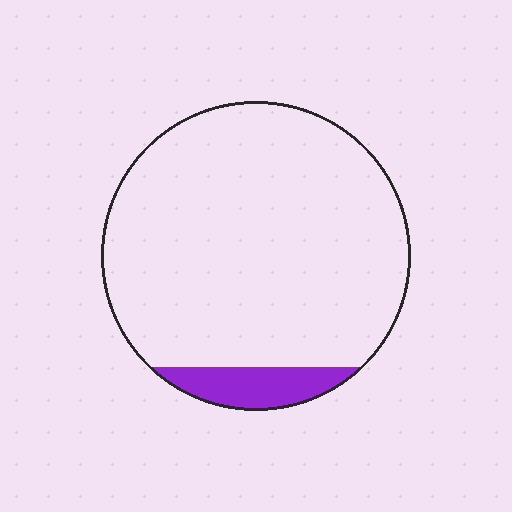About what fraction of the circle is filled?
About one tenth (1/10).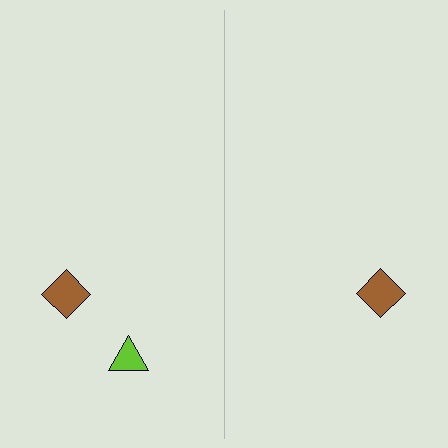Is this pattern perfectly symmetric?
No, the pattern is not perfectly symmetric. A lime triangle is missing from the right side.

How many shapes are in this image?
There are 3 shapes in this image.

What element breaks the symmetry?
A lime triangle is missing from the right side.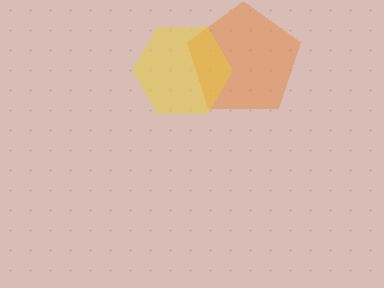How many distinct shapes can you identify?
There are 2 distinct shapes: an orange pentagon, a yellow hexagon.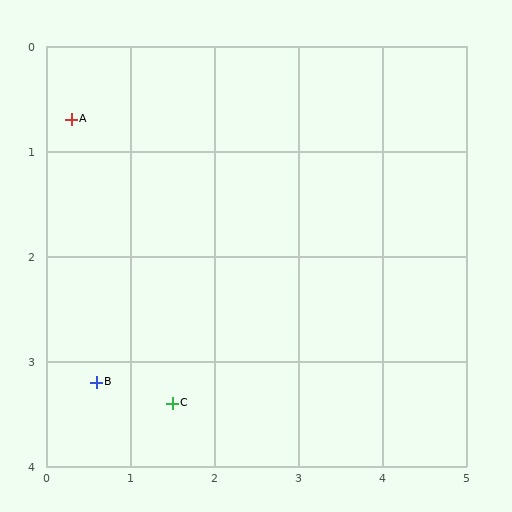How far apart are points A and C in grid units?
Points A and C are about 3.0 grid units apart.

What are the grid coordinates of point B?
Point B is at approximately (0.6, 3.2).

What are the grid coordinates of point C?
Point C is at approximately (1.5, 3.4).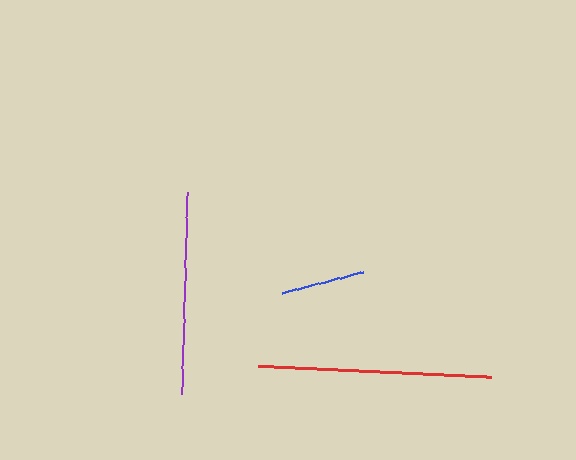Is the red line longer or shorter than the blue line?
The red line is longer than the blue line.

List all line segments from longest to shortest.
From longest to shortest: red, purple, blue.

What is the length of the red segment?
The red segment is approximately 234 pixels long.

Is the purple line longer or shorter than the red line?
The red line is longer than the purple line.